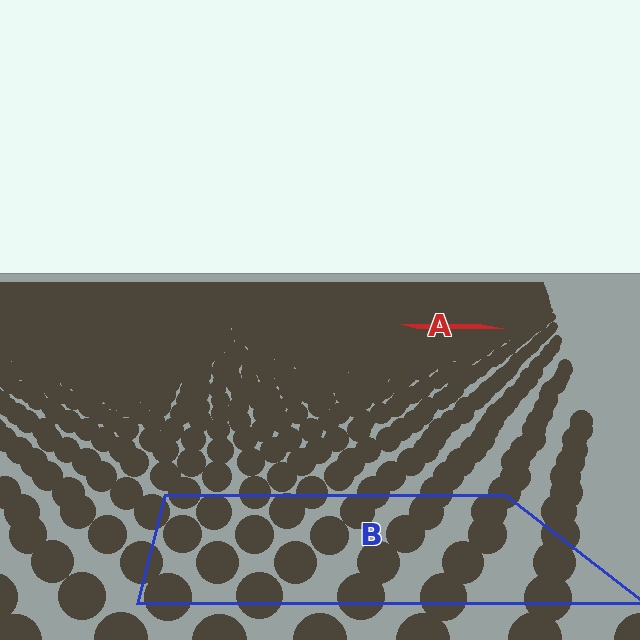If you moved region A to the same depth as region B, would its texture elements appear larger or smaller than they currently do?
They would appear larger. At a closer depth, the same texture elements are projected at a bigger on-screen size.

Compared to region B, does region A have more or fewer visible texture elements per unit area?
Region A has more texture elements per unit area — they are packed more densely because it is farther away.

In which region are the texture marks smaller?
The texture marks are smaller in region A, because it is farther away.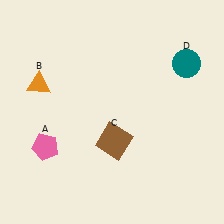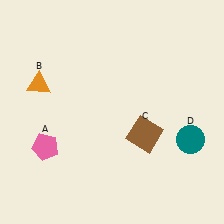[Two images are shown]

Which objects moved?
The objects that moved are: the brown square (C), the teal circle (D).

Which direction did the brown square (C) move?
The brown square (C) moved right.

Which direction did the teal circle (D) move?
The teal circle (D) moved down.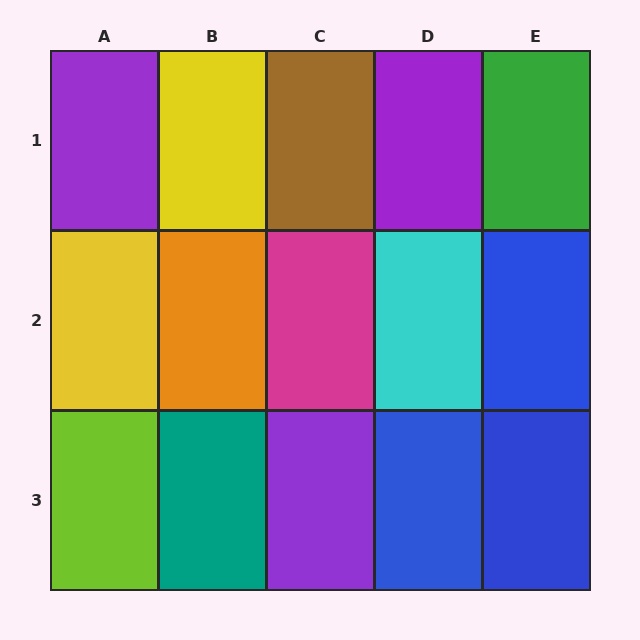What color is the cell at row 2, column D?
Cyan.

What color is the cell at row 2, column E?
Blue.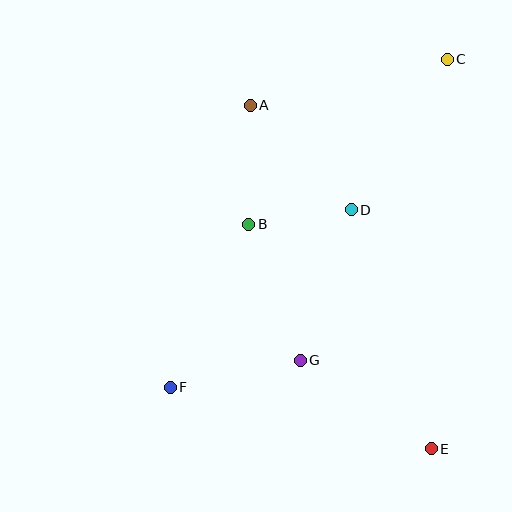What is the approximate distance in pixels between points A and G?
The distance between A and G is approximately 260 pixels.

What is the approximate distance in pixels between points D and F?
The distance between D and F is approximately 254 pixels.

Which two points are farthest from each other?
Points C and F are farthest from each other.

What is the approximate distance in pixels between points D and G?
The distance between D and G is approximately 159 pixels.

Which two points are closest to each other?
Points B and D are closest to each other.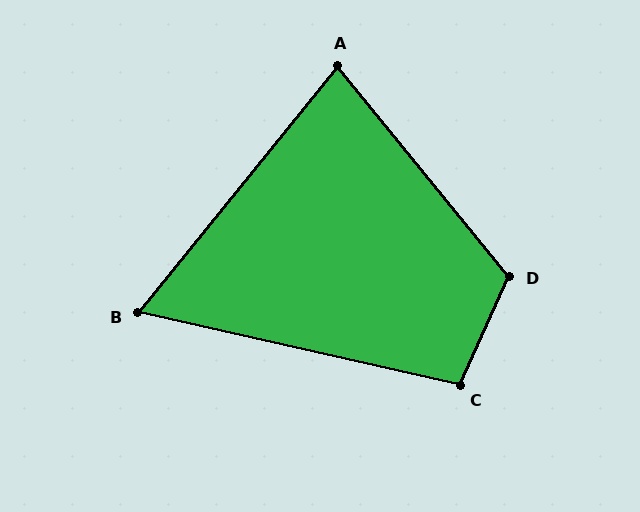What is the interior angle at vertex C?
Approximately 102 degrees (obtuse).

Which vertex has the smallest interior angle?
B, at approximately 64 degrees.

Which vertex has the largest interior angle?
D, at approximately 116 degrees.